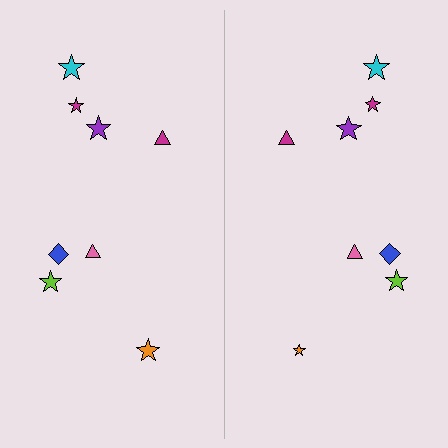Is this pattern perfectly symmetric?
No, the pattern is not perfectly symmetric. The orange star on the right side has a different size than its mirror counterpart.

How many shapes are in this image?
There are 16 shapes in this image.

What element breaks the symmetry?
The orange star on the right side has a different size than its mirror counterpart.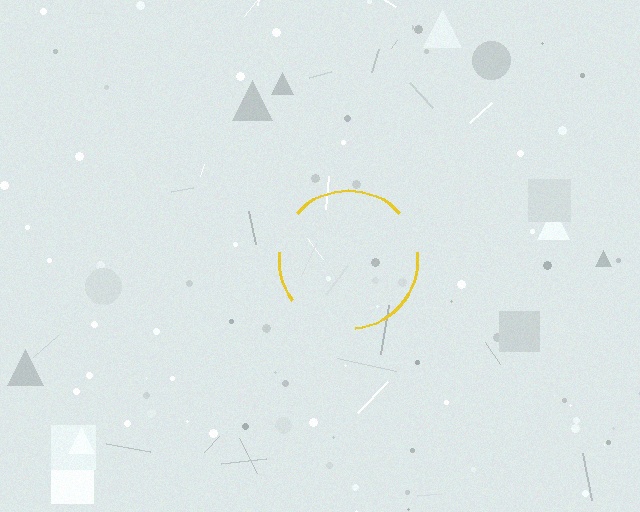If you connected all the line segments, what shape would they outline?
They would outline a circle.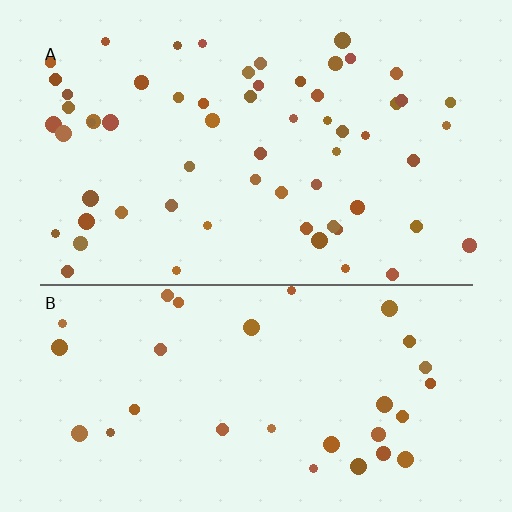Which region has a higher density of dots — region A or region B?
A (the top).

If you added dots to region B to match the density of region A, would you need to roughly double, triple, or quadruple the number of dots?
Approximately double.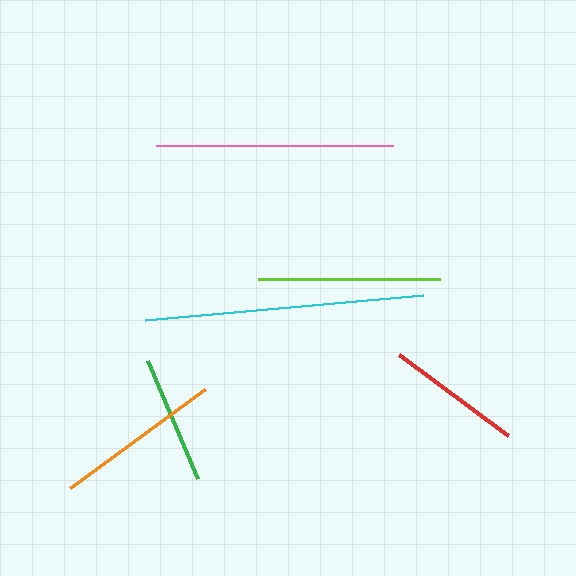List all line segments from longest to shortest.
From longest to shortest: cyan, pink, lime, orange, red, green.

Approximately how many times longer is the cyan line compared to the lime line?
The cyan line is approximately 1.5 times the length of the lime line.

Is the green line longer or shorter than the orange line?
The orange line is longer than the green line.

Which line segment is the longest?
The cyan line is the longest at approximately 279 pixels.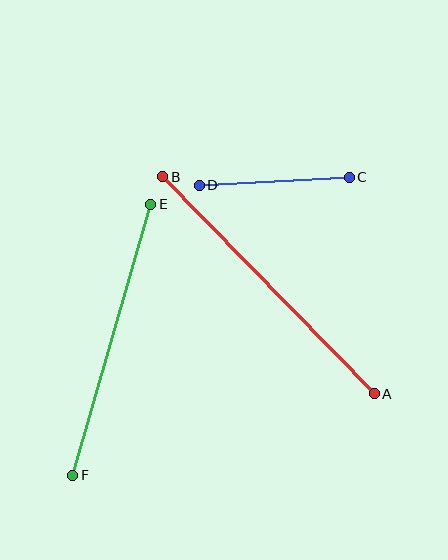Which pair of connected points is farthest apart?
Points A and B are farthest apart.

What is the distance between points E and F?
The distance is approximately 282 pixels.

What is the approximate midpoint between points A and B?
The midpoint is at approximately (268, 285) pixels.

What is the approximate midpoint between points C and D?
The midpoint is at approximately (274, 181) pixels.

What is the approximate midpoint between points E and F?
The midpoint is at approximately (112, 340) pixels.